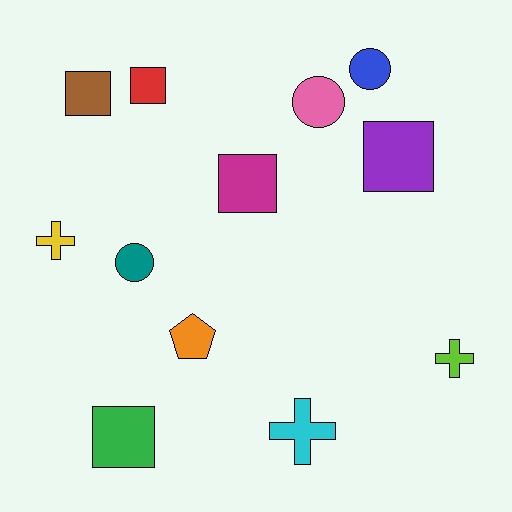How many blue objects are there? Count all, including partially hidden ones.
There is 1 blue object.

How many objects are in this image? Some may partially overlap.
There are 12 objects.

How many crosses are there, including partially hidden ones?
There are 3 crosses.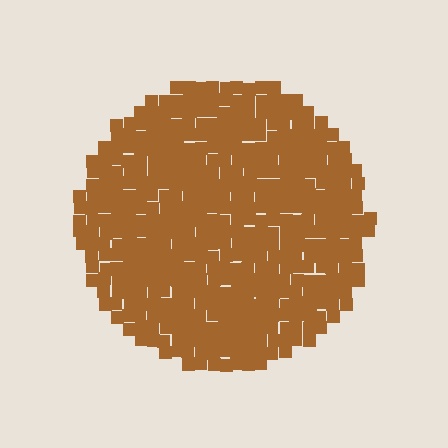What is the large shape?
The large shape is a circle.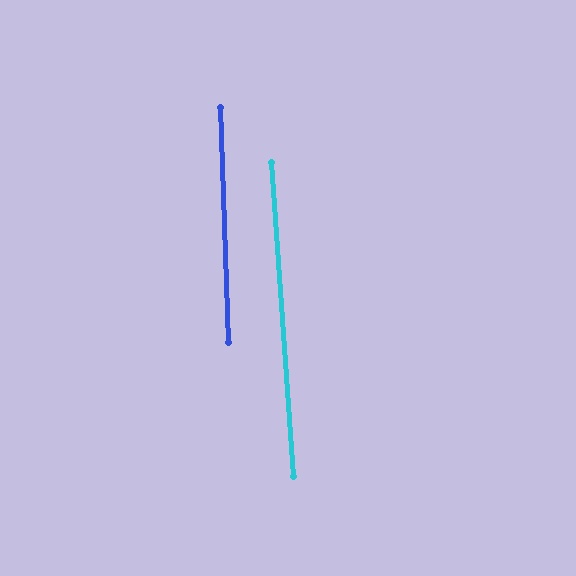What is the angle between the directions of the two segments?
Approximately 2 degrees.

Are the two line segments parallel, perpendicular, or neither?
Parallel — their directions differ by only 2.0°.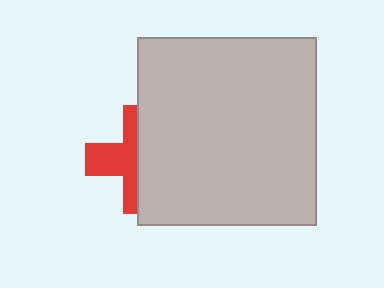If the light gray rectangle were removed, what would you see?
You would see the complete red cross.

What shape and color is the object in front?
The object in front is a light gray rectangle.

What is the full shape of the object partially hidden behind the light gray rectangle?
The partially hidden object is a red cross.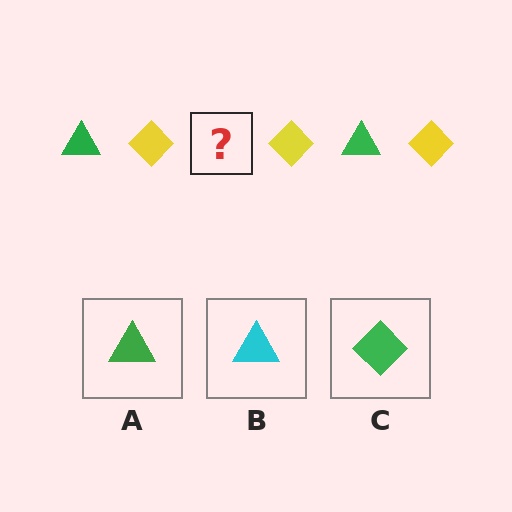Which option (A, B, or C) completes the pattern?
A.